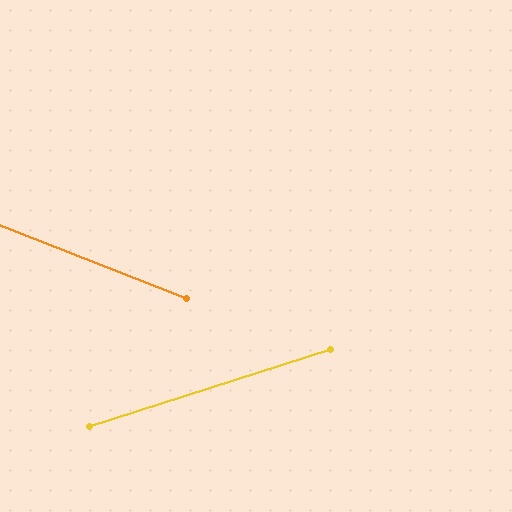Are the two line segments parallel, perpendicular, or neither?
Neither parallel nor perpendicular — they differ by about 39°.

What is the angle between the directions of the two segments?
Approximately 39 degrees.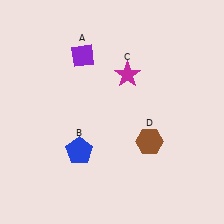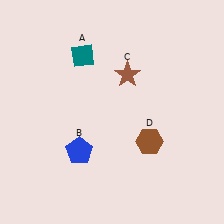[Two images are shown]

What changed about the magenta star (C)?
In Image 1, C is magenta. In Image 2, it changed to brown.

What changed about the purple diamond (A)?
In Image 1, A is purple. In Image 2, it changed to teal.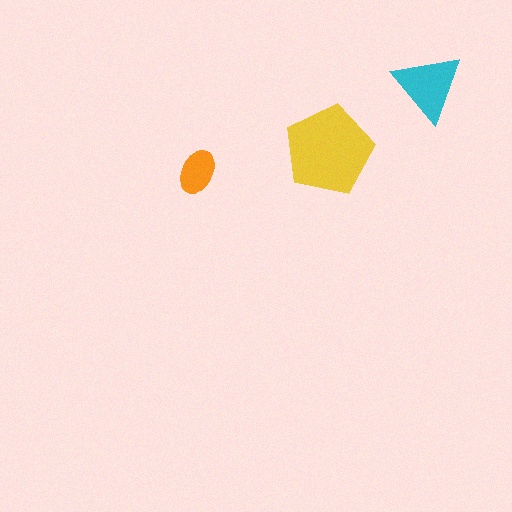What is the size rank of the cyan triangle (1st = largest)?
2nd.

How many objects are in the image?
There are 3 objects in the image.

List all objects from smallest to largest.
The orange ellipse, the cyan triangle, the yellow pentagon.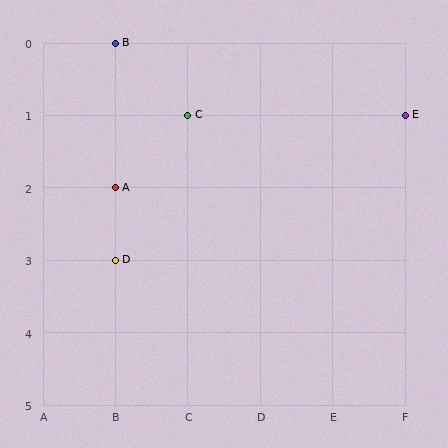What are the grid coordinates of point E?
Point E is at grid coordinates (F, 1).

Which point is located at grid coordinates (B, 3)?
Point D is at (B, 3).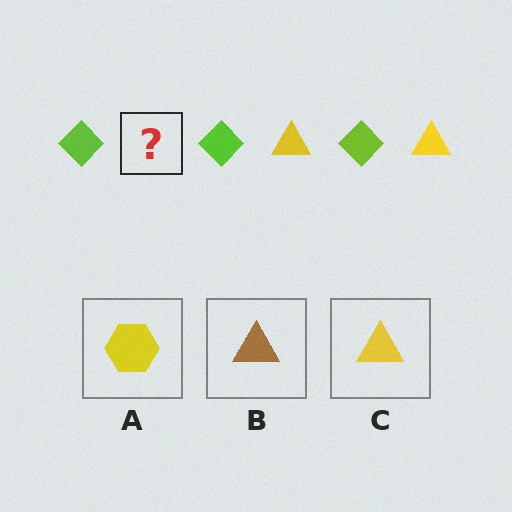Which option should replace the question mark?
Option C.